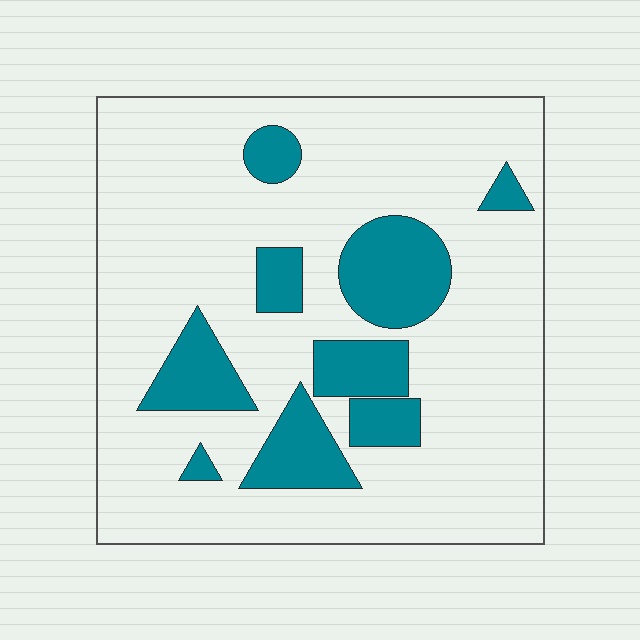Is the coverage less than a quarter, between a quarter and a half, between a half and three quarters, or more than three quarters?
Less than a quarter.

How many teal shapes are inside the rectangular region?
9.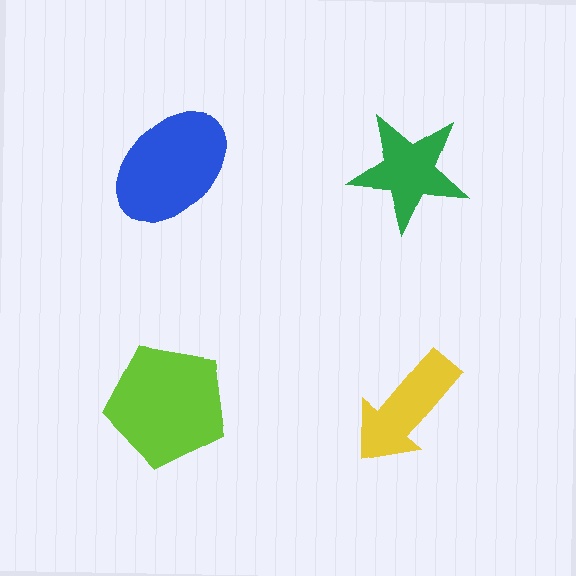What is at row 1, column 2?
A green star.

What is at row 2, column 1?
A lime pentagon.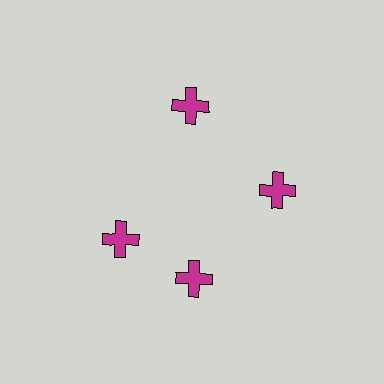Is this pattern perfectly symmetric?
No. The 4 magenta crosses are arranged in a ring, but one element near the 9 o'clock position is rotated out of alignment along the ring, breaking the 4-fold rotational symmetry.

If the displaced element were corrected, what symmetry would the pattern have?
It would have 4-fold rotational symmetry — the pattern would map onto itself every 90 degrees.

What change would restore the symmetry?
The symmetry would be restored by rotating it back into even spacing with its neighbors so that all 4 crosses sit at equal angles and equal distance from the center.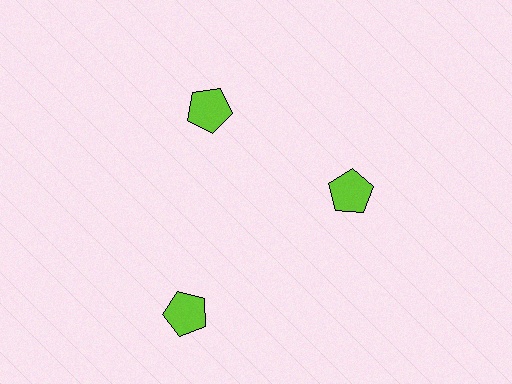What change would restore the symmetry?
The symmetry would be restored by moving it inward, back onto the ring so that all 3 pentagons sit at equal angles and equal distance from the center.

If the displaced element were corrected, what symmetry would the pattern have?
It would have 3-fold rotational symmetry — the pattern would map onto itself every 120 degrees.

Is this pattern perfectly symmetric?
No. The 3 lime pentagons are arranged in a ring, but one element near the 7 o'clock position is pushed outward from the center, breaking the 3-fold rotational symmetry.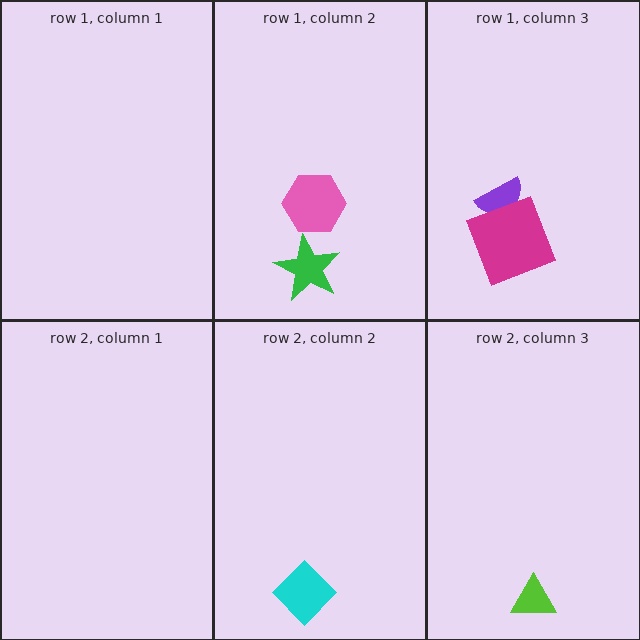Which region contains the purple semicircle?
The row 1, column 3 region.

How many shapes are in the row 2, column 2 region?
1.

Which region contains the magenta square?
The row 1, column 3 region.